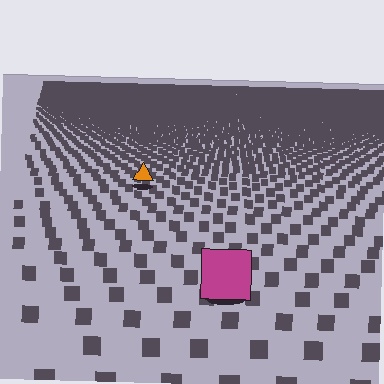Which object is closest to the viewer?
The magenta square is closest. The texture marks near it are larger and more spread out.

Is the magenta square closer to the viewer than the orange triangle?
Yes. The magenta square is closer — you can tell from the texture gradient: the ground texture is coarser near it.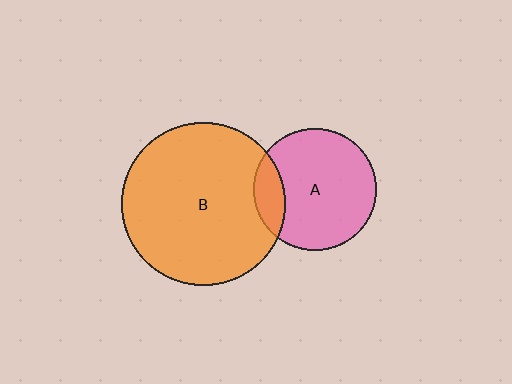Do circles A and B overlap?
Yes.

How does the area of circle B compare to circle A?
Approximately 1.8 times.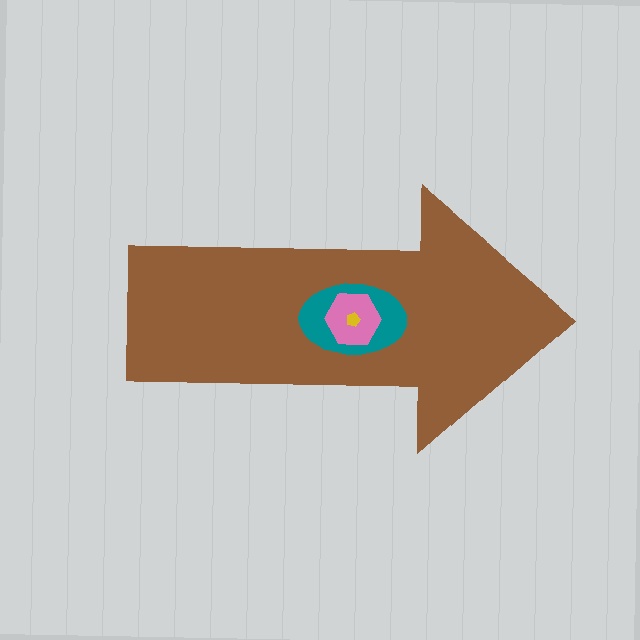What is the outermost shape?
The brown arrow.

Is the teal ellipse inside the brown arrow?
Yes.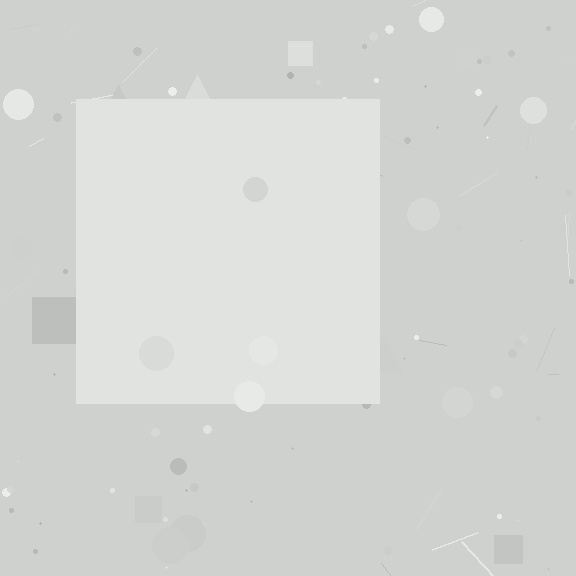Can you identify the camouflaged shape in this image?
The camouflaged shape is a square.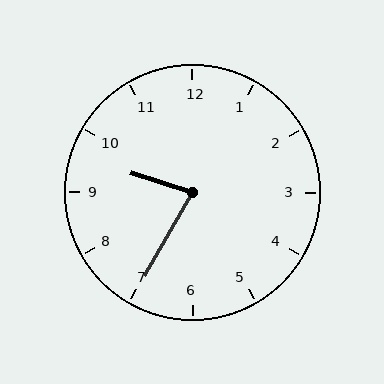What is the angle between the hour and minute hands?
Approximately 78 degrees.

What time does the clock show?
9:35.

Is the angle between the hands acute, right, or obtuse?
It is acute.